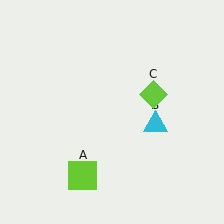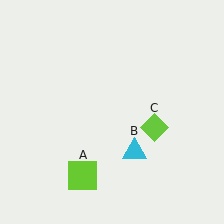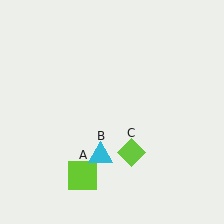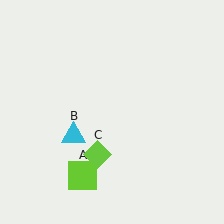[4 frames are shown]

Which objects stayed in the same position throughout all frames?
Lime square (object A) remained stationary.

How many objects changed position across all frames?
2 objects changed position: cyan triangle (object B), lime diamond (object C).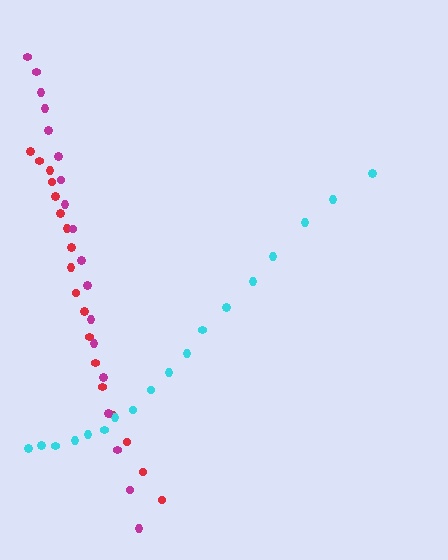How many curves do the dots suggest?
There are 3 distinct paths.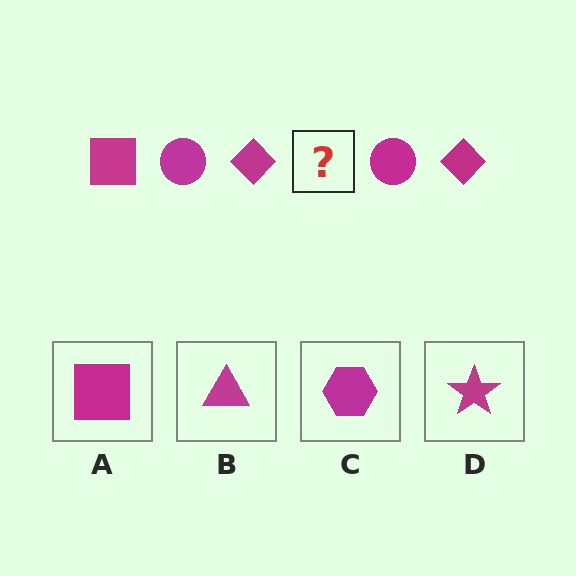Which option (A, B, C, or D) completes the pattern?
A.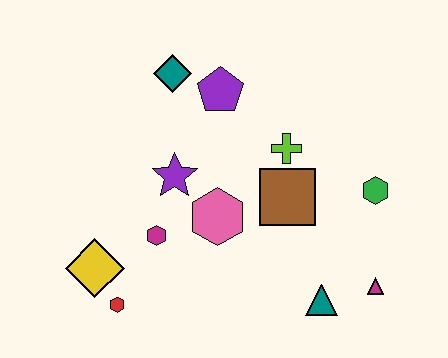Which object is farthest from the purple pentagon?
The magenta triangle is farthest from the purple pentagon.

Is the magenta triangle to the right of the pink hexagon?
Yes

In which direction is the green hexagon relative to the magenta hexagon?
The green hexagon is to the right of the magenta hexagon.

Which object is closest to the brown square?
The lime cross is closest to the brown square.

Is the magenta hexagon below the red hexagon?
No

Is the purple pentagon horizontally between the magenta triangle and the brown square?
No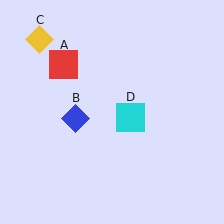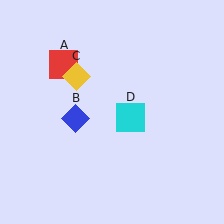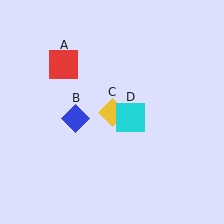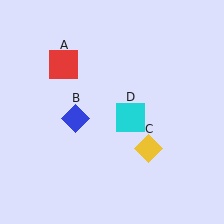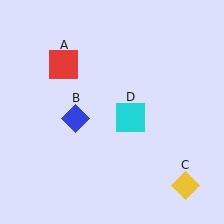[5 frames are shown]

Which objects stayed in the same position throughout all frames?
Red square (object A) and blue diamond (object B) and cyan square (object D) remained stationary.